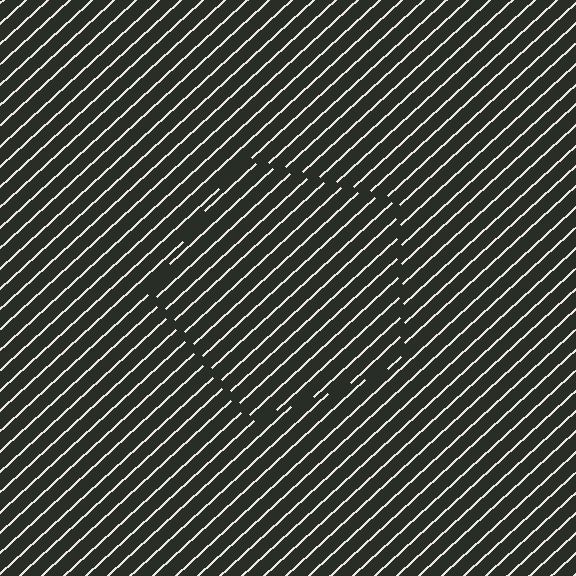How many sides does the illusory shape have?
5 sides — the line-ends trace a pentagon.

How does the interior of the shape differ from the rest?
The interior of the shape contains the same grating, shifted by half a period — the contour is defined by the phase discontinuity where line-ends from the inner and outer gratings abut.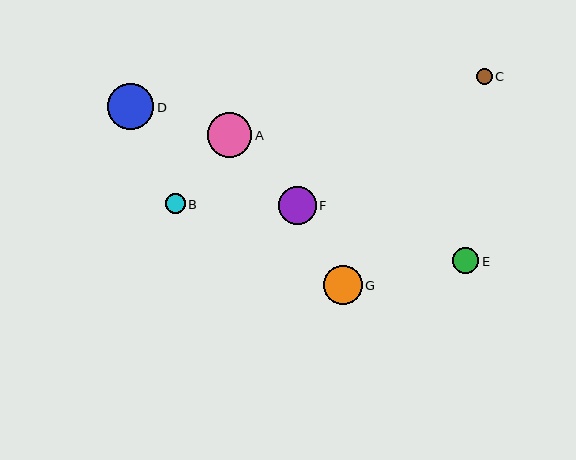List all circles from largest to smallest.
From largest to smallest: D, A, G, F, E, B, C.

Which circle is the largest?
Circle D is the largest with a size of approximately 46 pixels.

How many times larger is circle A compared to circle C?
Circle A is approximately 2.8 times the size of circle C.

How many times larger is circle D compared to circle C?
Circle D is approximately 2.9 times the size of circle C.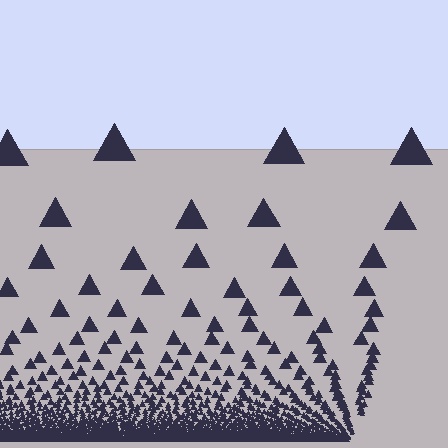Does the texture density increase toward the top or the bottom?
Density increases toward the bottom.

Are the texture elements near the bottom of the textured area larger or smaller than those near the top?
Smaller. The gradient is inverted — elements near the bottom are smaller and denser.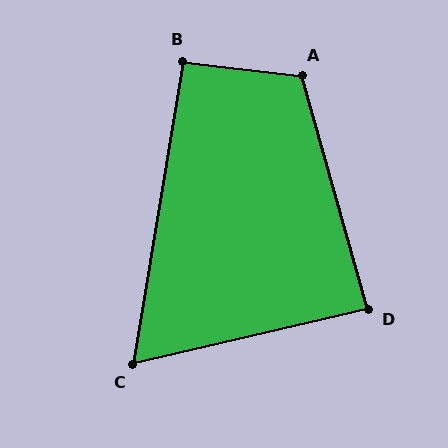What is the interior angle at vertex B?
Approximately 93 degrees (approximately right).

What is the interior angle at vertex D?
Approximately 87 degrees (approximately right).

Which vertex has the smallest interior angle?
C, at approximately 67 degrees.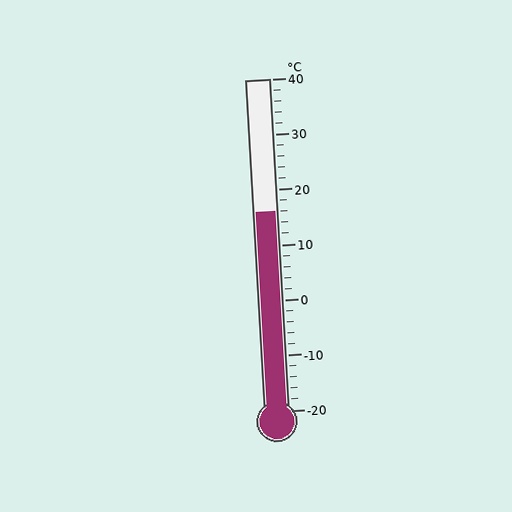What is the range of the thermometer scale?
The thermometer scale ranges from -20°C to 40°C.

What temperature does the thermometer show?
The thermometer shows approximately 16°C.